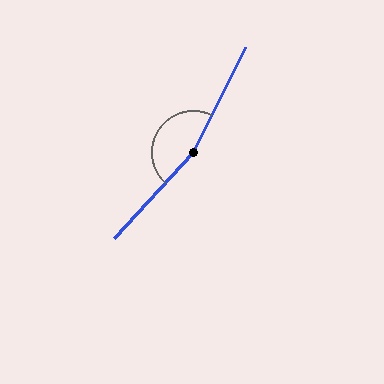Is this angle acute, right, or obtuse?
It is obtuse.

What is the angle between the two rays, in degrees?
Approximately 164 degrees.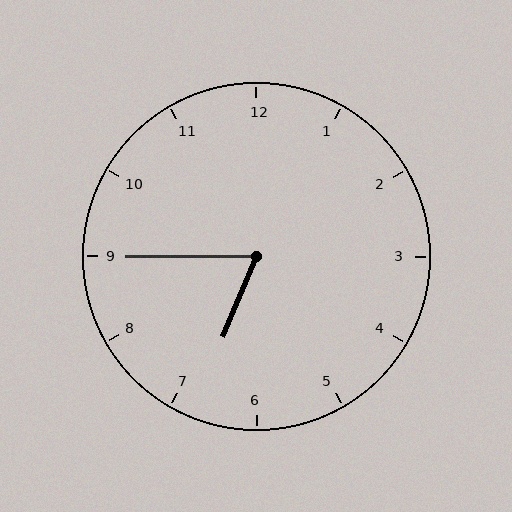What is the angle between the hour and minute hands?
Approximately 68 degrees.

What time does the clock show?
6:45.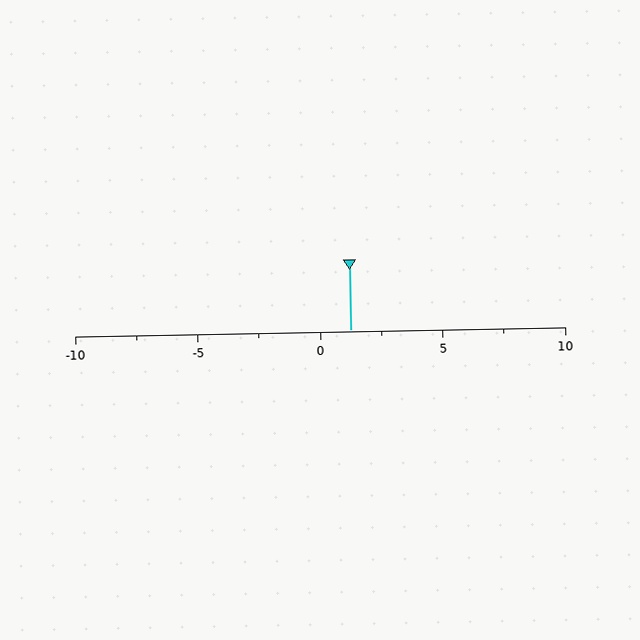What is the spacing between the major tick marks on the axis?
The major ticks are spaced 5 apart.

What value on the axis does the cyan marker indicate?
The marker indicates approximately 1.2.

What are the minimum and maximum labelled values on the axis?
The axis runs from -10 to 10.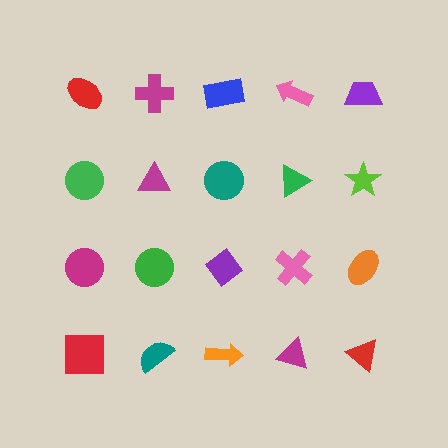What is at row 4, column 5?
A red triangle.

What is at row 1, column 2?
A magenta cross.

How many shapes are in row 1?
5 shapes.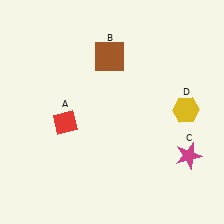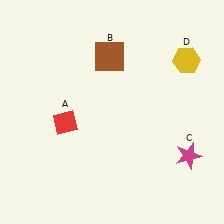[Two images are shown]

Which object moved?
The yellow hexagon (D) moved up.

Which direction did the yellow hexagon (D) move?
The yellow hexagon (D) moved up.